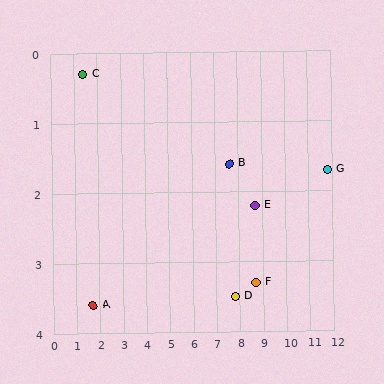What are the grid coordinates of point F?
Point F is at approximately (8.7, 3.3).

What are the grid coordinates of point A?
Point A is at approximately (1.7, 3.6).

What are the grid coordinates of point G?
Point G is at approximately (11.8, 1.7).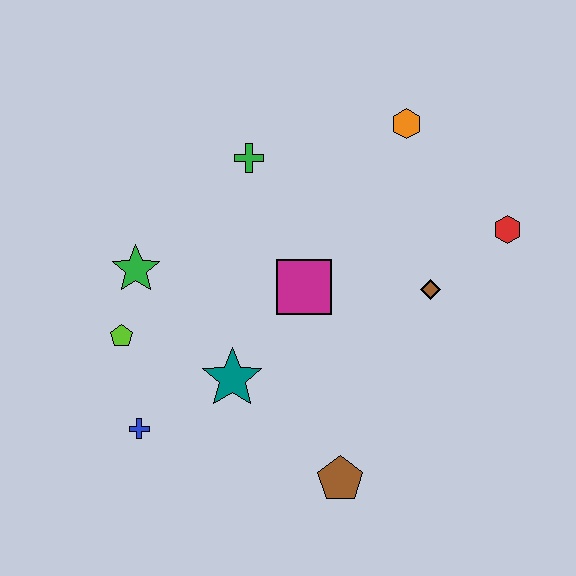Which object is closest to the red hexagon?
The brown diamond is closest to the red hexagon.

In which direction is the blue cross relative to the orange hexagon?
The blue cross is below the orange hexagon.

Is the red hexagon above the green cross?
No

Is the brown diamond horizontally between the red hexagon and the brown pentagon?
Yes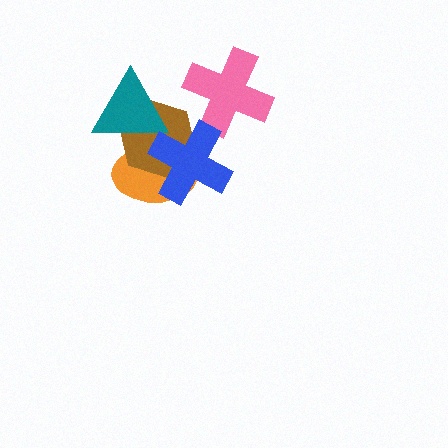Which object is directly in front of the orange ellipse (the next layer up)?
The brown hexagon is directly in front of the orange ellipse.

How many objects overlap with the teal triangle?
2 objects overlap with the teal triangle.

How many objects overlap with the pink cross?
0 objects overlap with the pink cross.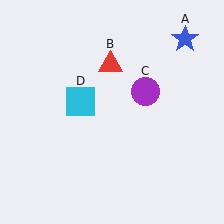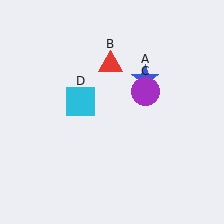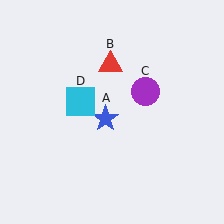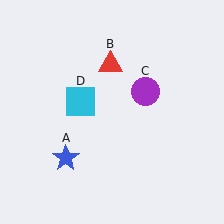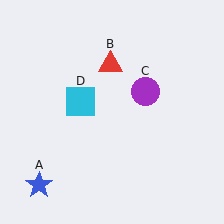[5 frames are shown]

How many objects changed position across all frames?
1 object changed position: blue star (object A).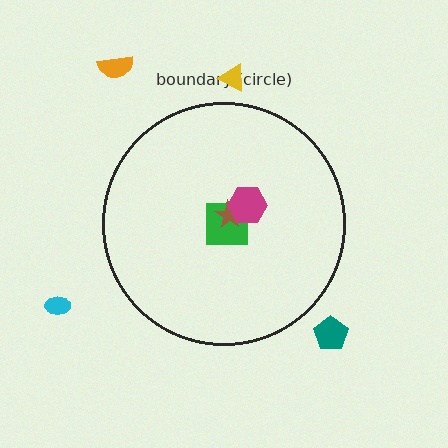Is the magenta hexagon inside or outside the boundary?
Inside.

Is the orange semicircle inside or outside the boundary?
Outside.